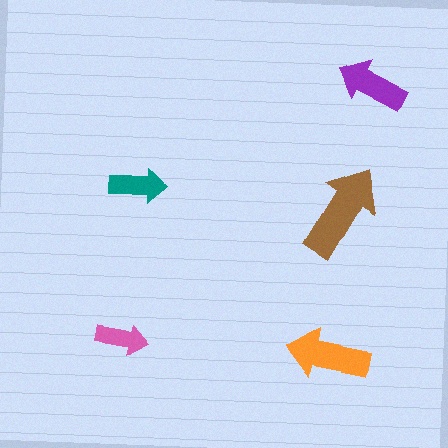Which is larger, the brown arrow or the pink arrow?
The brown one.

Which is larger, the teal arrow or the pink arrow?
The teal one.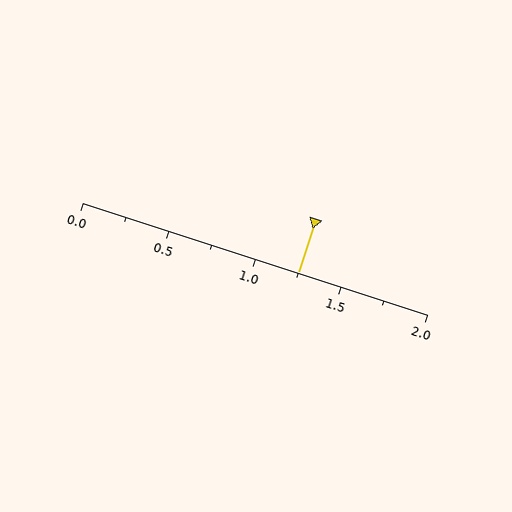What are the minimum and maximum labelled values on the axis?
The axis runs from 0.0 to 2.0.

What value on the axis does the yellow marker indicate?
The marker indicates approximately 1.25.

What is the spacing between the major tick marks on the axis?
The major ticks are spaced 0.5 apart.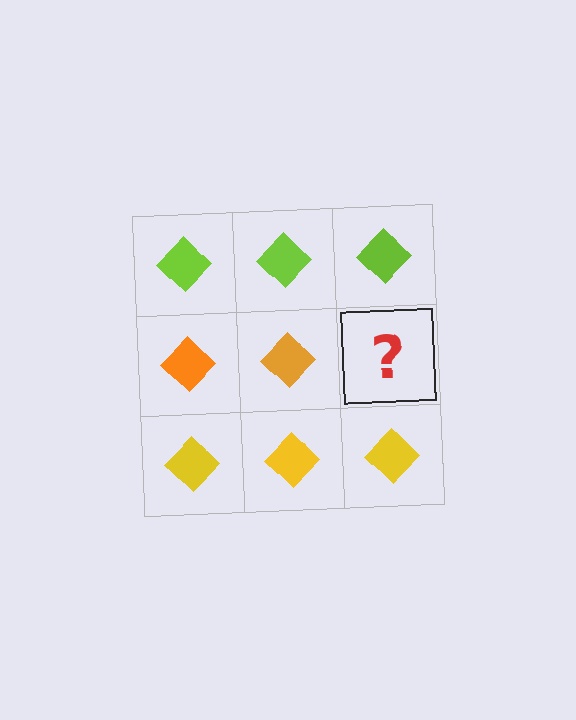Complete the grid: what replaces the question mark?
The question mark should be replaced with an orange diamond.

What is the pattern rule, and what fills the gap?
The rule is that each row has a consistent color. The gap should be filled with an orange diamond.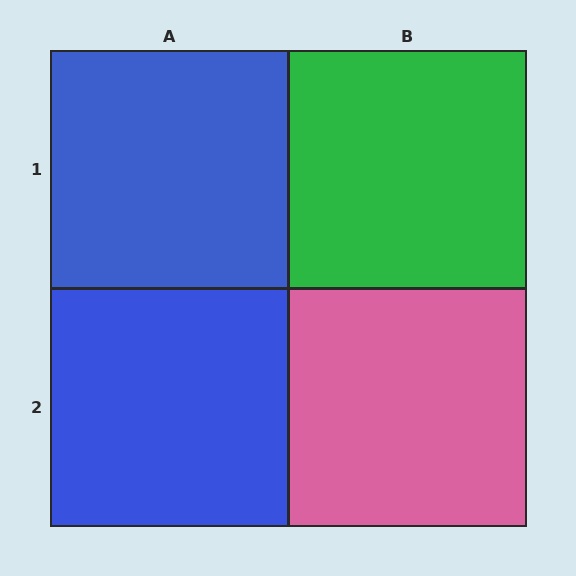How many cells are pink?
1 cell is pink.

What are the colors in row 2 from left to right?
Blue, pink.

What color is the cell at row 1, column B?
Green.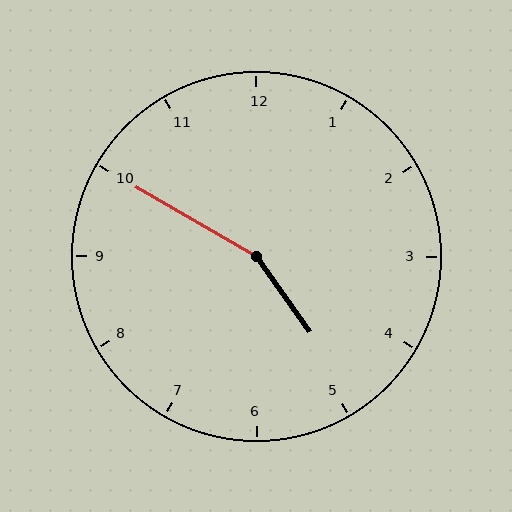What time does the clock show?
4:50.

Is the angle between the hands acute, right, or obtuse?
It is obtuse.